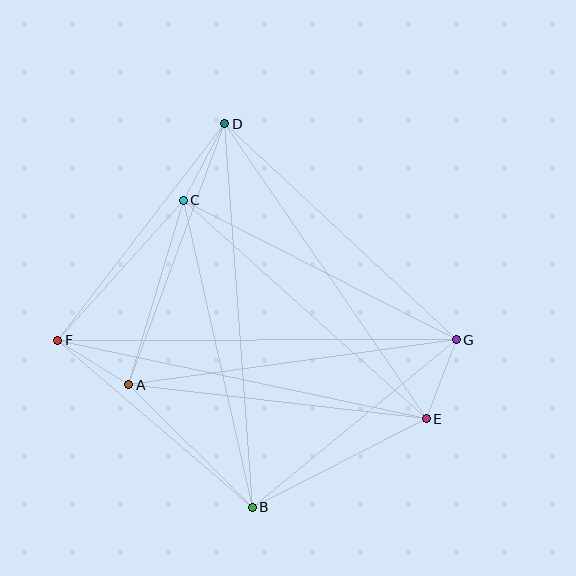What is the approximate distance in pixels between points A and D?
The distance between A and D is approximately 278 pixels.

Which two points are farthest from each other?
Points F and G are farthest from each other.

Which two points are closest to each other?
Points A and F are closest to each other.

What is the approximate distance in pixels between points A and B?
The distance between A and B is approximately 174 pixels.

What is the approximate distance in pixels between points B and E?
The distance between B and E is approximately 195 pixels.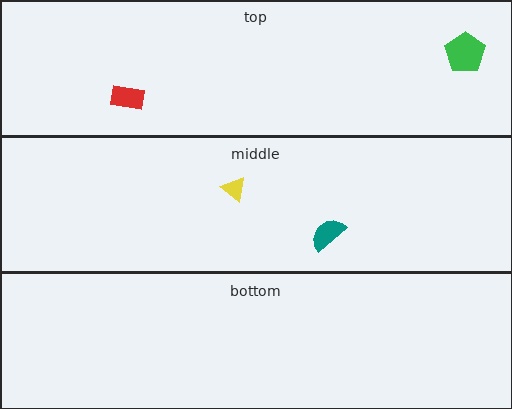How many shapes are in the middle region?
2.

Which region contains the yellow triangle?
The middle region.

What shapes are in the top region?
The red rectangle, the green pentagon.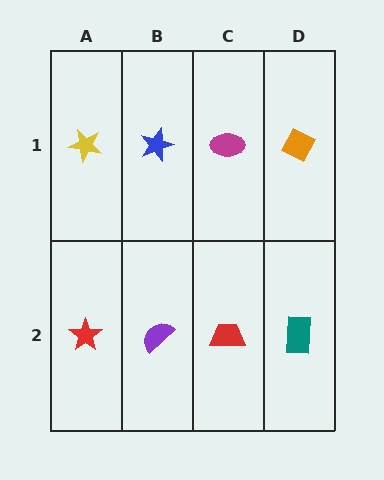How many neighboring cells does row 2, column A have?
2.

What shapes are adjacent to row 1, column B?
A purple semicircle (row 2, column B), a yellow star (row 1, column A), a magenta ellipse (row 1, column C).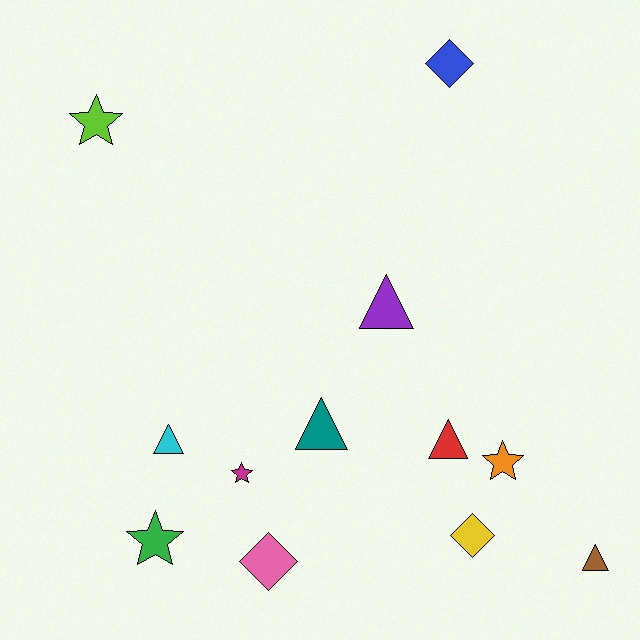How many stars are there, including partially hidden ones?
There are 4 stars.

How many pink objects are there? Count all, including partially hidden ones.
There is 1 pink object.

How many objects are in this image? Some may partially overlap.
There are 12 objects.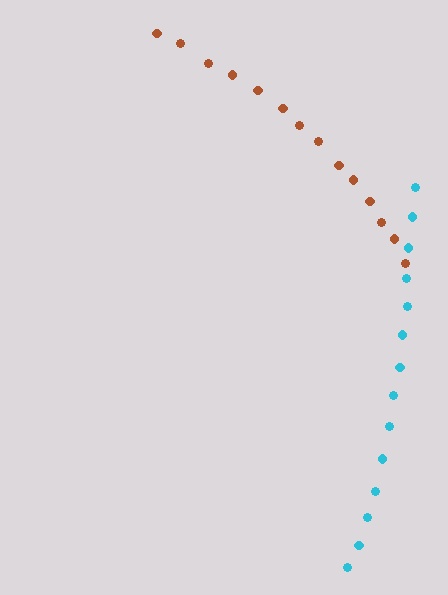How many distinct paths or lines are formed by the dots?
There are 2 distinct paths.